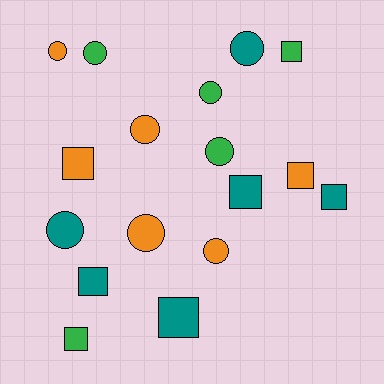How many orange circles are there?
There are 4 orange circles.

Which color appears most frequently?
Orange, with 6 objects.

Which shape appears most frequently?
Circle, with 9 objects.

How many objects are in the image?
There are 17 objects.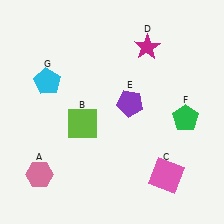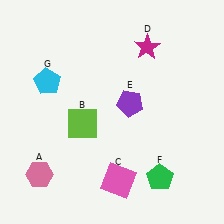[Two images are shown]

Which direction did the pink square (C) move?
The pink square (C) moved left.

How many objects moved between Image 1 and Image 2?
2 objects moved between the two images.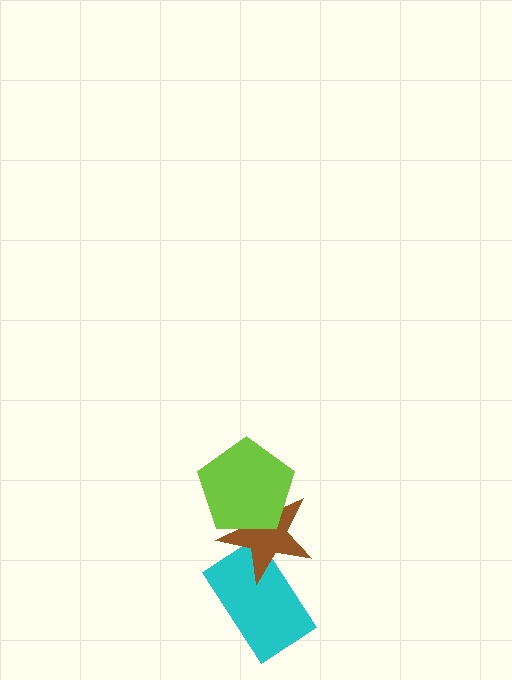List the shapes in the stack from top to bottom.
From top to bottom: the lime pentagon, the brown star, the cyan rectangle.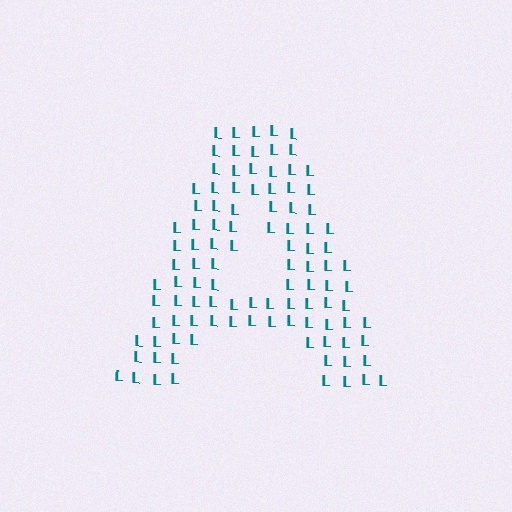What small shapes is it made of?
It is made of small letter L's.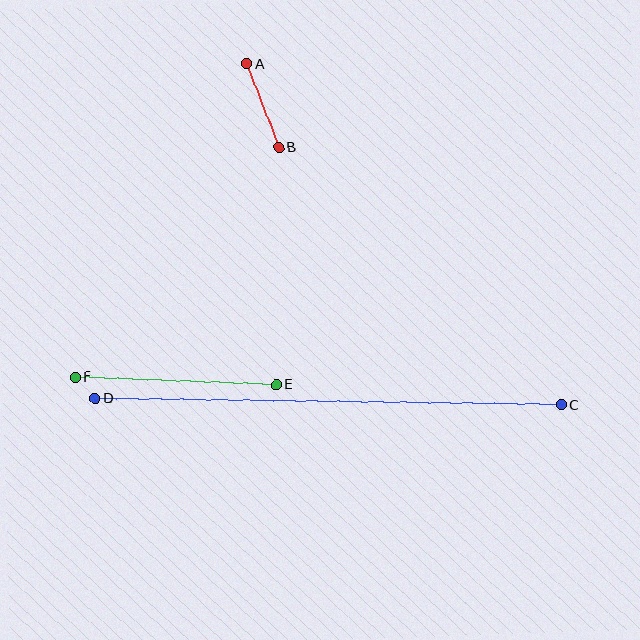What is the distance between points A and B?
The distance is approximately 89 pixels.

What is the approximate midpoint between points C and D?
The midpoint is at approximately (328, 402) pixels.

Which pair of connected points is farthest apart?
Points C and D are farthest apart.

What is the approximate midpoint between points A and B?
The midpoint is at approximately (263, 106) pixels.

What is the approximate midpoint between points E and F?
The midpoint is at approximately (176, 381) pixels.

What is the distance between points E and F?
The distance is approximately 202 pixels.